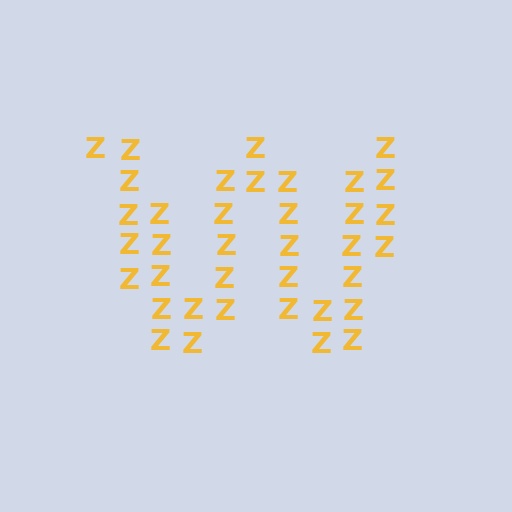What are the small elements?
The small elements are letter Z's.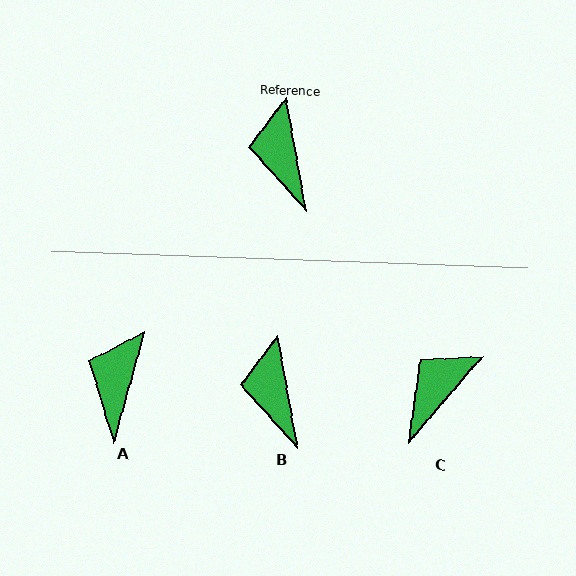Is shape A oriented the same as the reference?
No, it is off by about 25 degrees.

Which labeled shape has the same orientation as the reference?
B.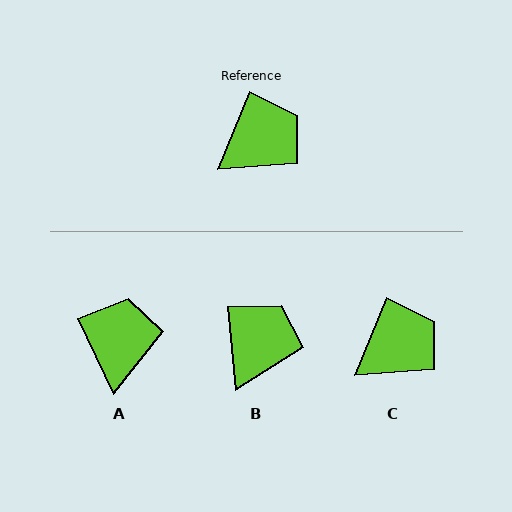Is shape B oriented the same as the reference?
No, it is off by about 28 degrees.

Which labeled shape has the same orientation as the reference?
C.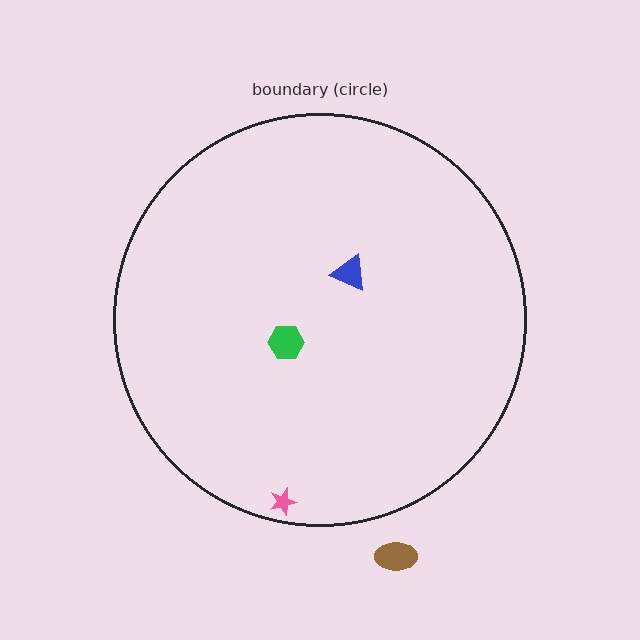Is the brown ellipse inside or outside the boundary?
Outside.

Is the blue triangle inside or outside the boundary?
Inside.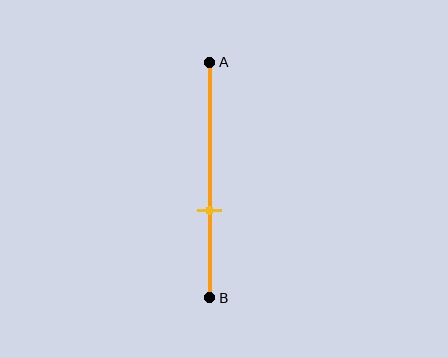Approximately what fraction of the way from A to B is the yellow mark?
The yellow mark is approximately 65% of the way from A to B.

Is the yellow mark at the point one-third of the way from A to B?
No, the mark is at about 65% from A, not at the 33% one-third point.